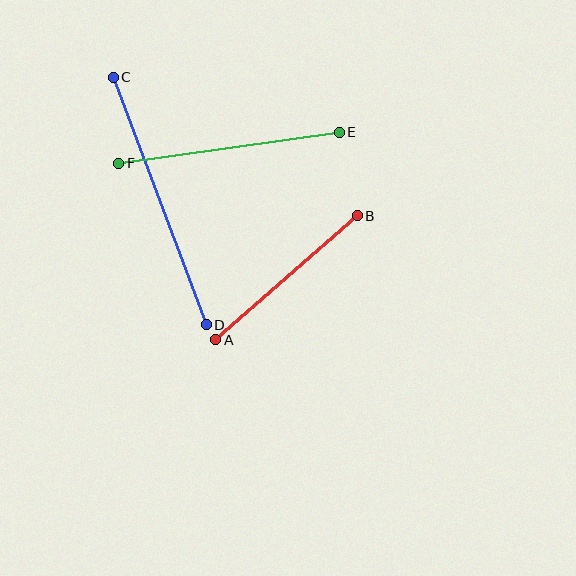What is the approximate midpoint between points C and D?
The midpoint is at approximately (160, 201) pixels.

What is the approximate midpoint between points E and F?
The midpoint is at approximately (229, 148) pixels.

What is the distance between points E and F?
The distance is approximately 222 pixels.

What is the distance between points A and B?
The distance is approximately 188 pixels.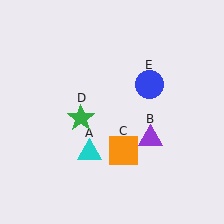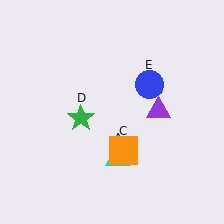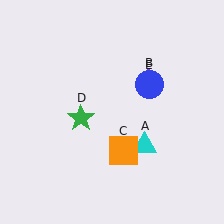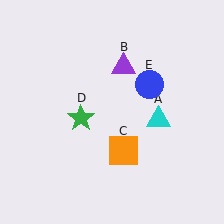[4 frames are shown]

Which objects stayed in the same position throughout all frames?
Orange square (object C) and green star (object D) and blue circle (object E) remained stationary.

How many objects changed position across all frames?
2 objects changed position: cyan triangle (object A), purple triangle (object B).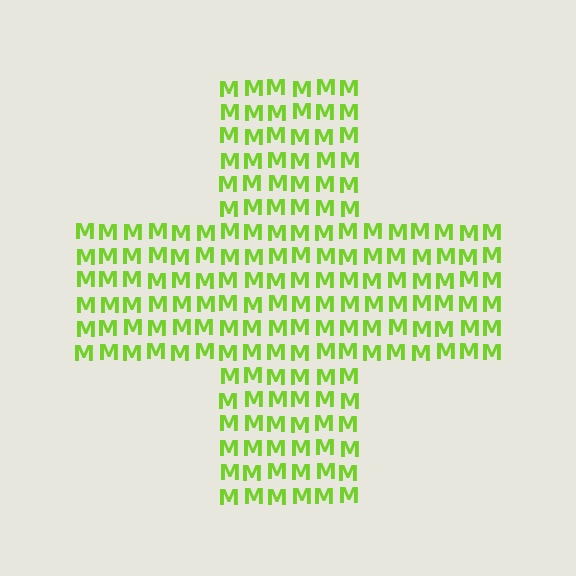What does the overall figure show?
The overall figure shows a cross.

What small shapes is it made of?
It is made of small letter M's.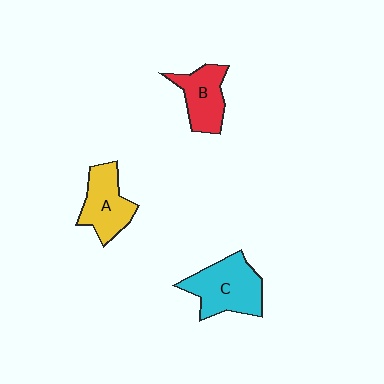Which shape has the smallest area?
Shape B (red).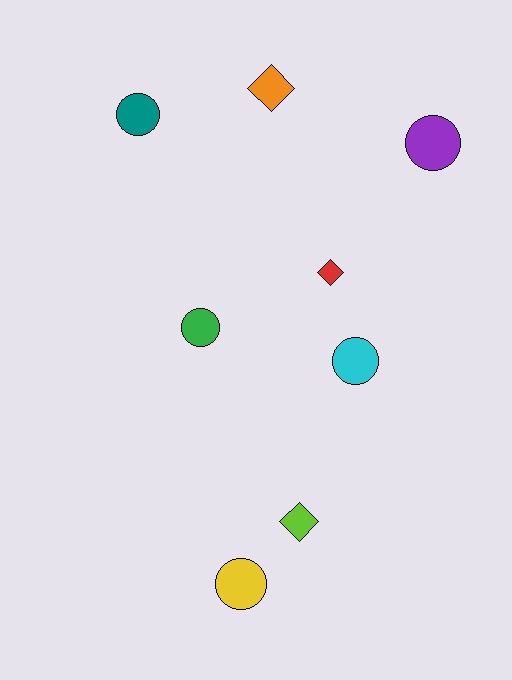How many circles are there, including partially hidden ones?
There are 5 circles.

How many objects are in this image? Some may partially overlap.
There are 8 objects.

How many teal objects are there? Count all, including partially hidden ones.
There is 1 teal object.